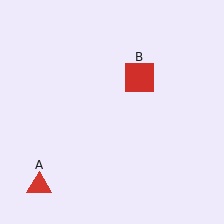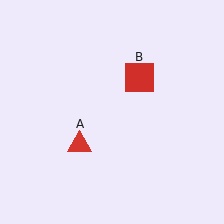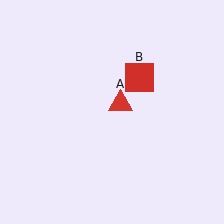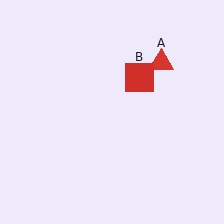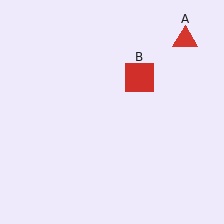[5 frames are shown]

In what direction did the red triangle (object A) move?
The red triangle (object A) moved up and to the right.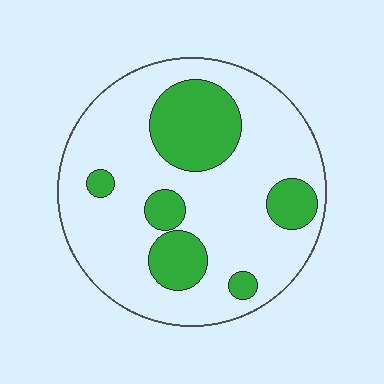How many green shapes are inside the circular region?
6.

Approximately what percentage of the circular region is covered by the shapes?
Approximately 25%.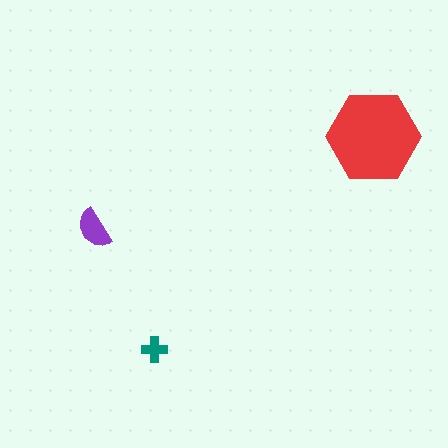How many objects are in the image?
There are 3 objects in the image.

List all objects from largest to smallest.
The red hexagon, the purple semicircle, the teal cross.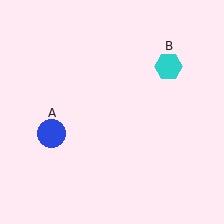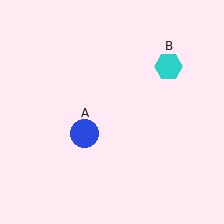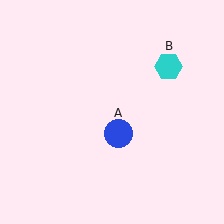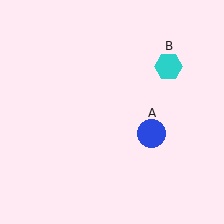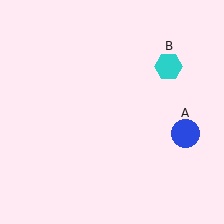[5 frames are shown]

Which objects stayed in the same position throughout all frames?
Cyan hexagon (object B) remained stationary.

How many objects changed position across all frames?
1 object changed position: blue circle (object A).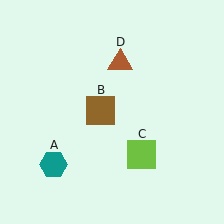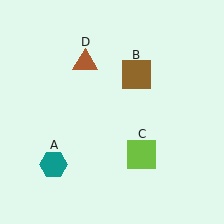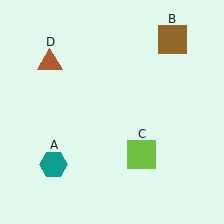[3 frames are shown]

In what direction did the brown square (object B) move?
The brown square (object B) moved up and to the right.